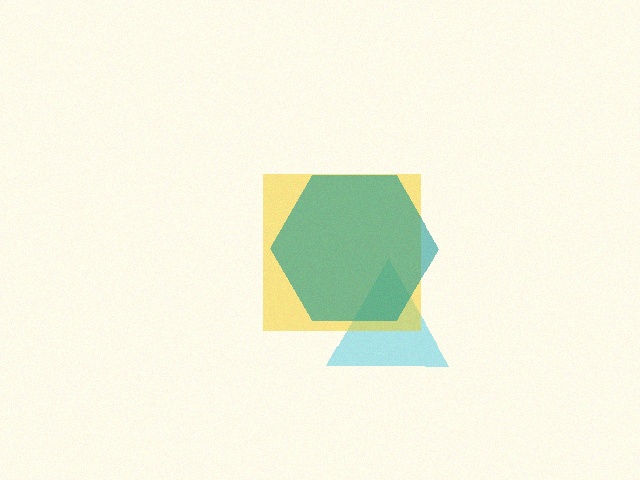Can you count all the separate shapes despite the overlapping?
Yes, there are 3 separate shapes.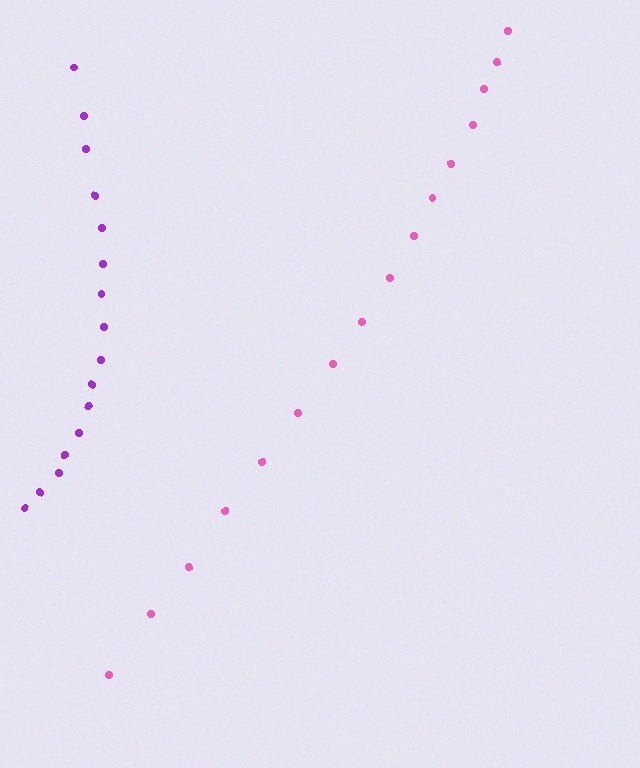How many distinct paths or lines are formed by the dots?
There are 2 distinct paths.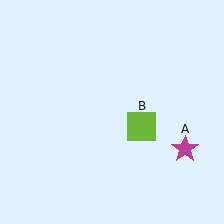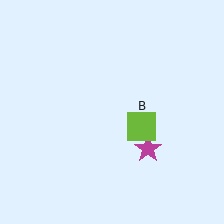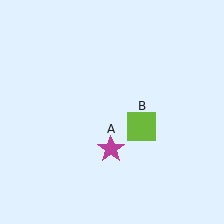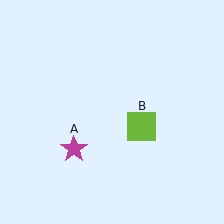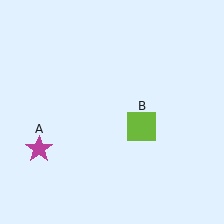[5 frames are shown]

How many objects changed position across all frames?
1 object changed position: magenta star (object A).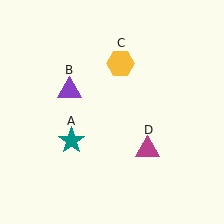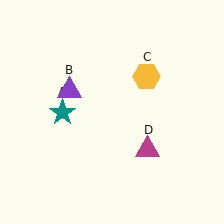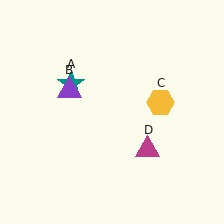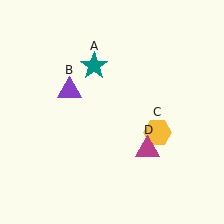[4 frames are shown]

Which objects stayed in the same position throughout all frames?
Purple triangle (object B) and magenta triangle (object D) remained stationary.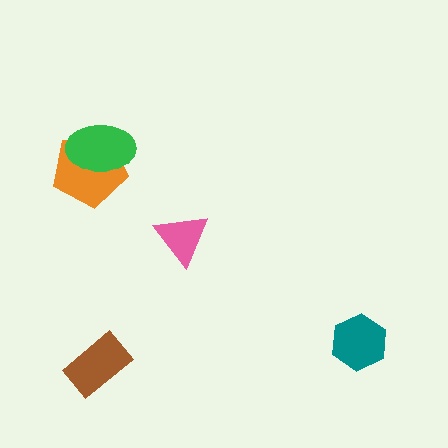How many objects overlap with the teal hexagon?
0 objects overlap with the teal hexagon.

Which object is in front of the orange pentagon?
The green ellipse is in front of the orange pentagon.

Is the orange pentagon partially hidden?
Yes, it is partially covered by another shape.